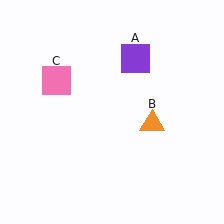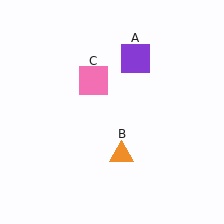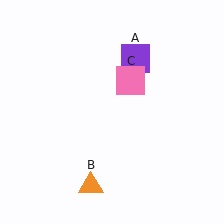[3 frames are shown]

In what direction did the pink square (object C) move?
The pink square (object C) moved right.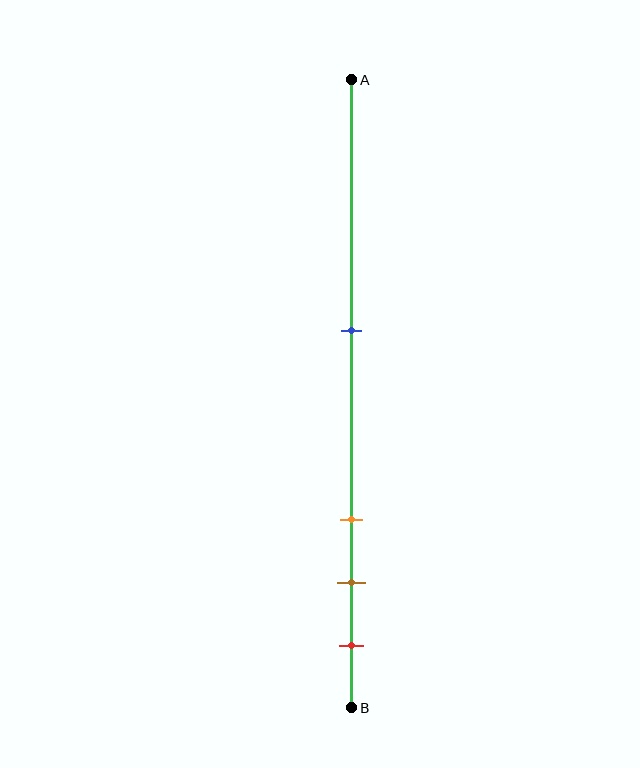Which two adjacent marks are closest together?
The brown and red marks are the closest adjacent pair.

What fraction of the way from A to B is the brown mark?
The brown mark is approximately 80% (0.8) of the way from A to B.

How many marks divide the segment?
There are 4 marks dividing the segment.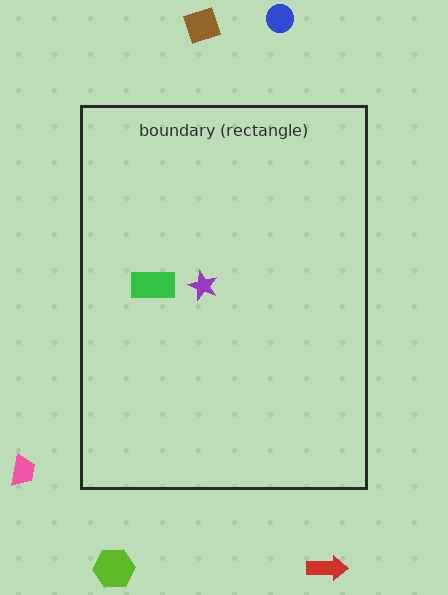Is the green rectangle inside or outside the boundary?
Inside.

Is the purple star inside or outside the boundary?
Inside.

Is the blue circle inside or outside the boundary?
Outside.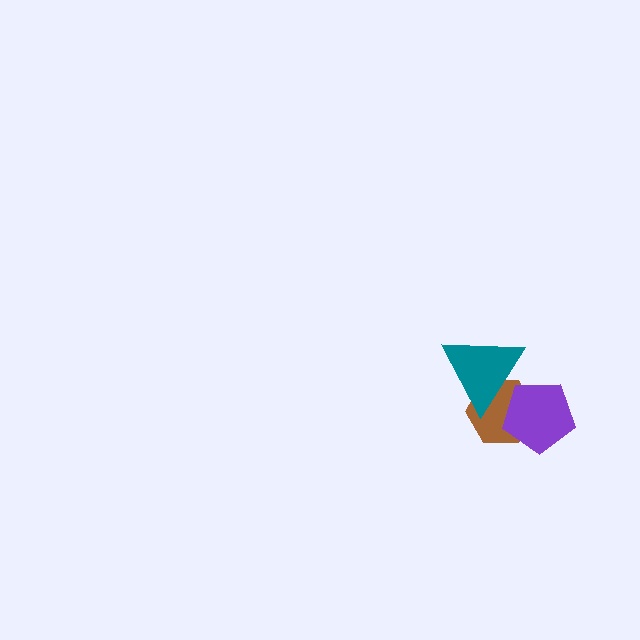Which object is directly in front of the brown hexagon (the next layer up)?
The purple pentagon is directly in front of the brown hexagon.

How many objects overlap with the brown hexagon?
2 objects overlap with the brown hexagon.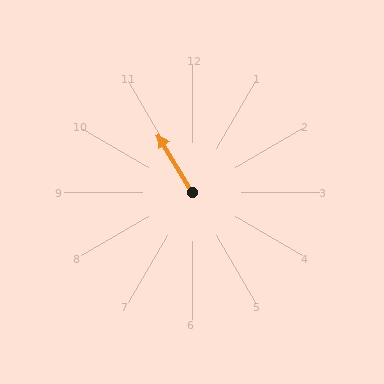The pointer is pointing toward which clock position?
Roughly 11 o'clock.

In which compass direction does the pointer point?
Northwest.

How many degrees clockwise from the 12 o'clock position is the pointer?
Approximately 329 degrees.